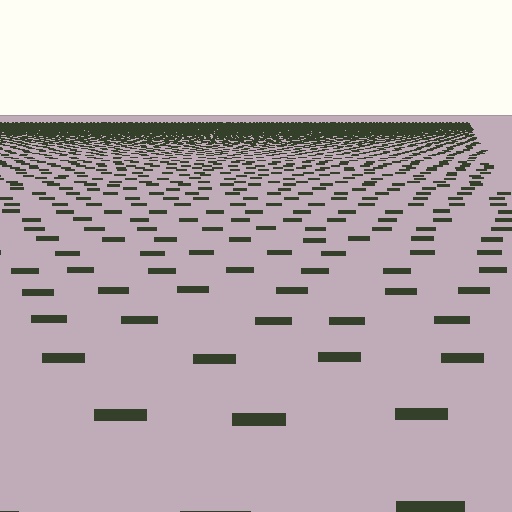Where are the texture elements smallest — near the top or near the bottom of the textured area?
Near the top.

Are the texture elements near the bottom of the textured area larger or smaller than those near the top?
Larger. Near the bottom, elements are closer to the viewer and appear at a bigger on-screen size.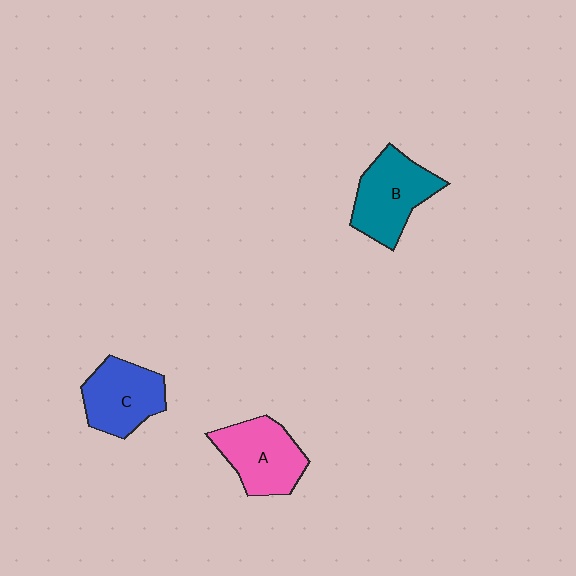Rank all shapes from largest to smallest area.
From largest to smallest: B (teal), A (pink), C (blue).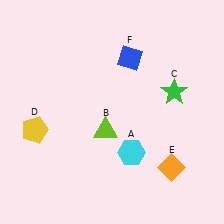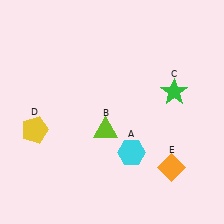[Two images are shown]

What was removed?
The blue diamond (F) was removed in Image 2.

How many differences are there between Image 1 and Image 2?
There is 1 difference between the two images.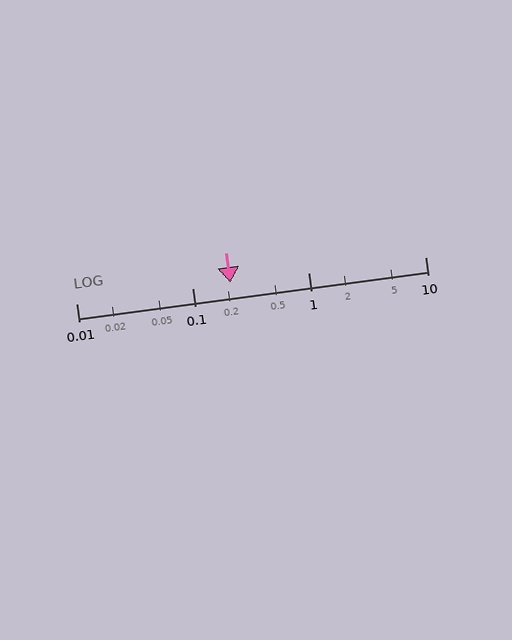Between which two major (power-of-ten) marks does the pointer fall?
The pointer is between 0.1 and 1.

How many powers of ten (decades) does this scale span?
The scale spans 3 decades, from 0.01 to 10.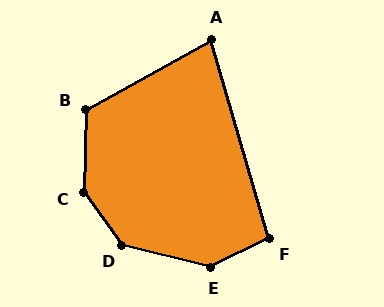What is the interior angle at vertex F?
Approximately 99 degrees (obtuse).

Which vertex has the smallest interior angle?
A, at approximately 77 degrees.